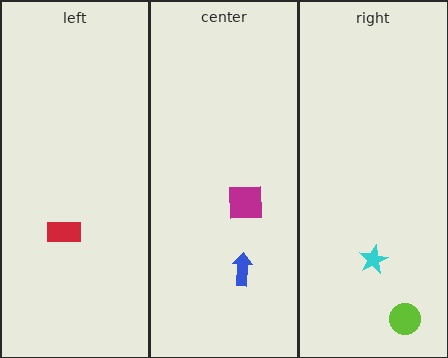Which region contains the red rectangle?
The left region.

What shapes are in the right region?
The lime circle, the cyan star.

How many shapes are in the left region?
1.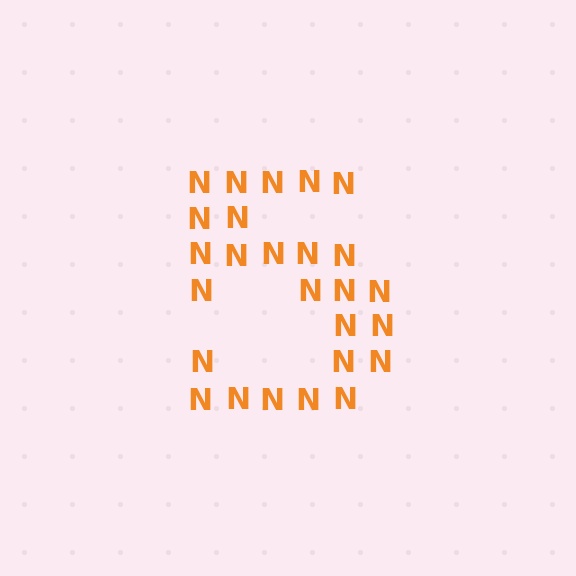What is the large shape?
The large shape is the digit 5.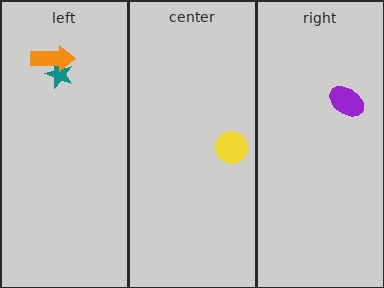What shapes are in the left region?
The teal star, the orange arrow.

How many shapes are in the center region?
1.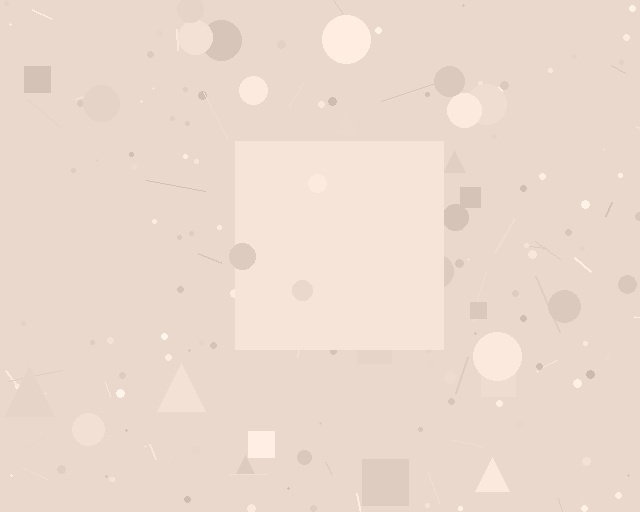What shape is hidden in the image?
A square is hidden in the image.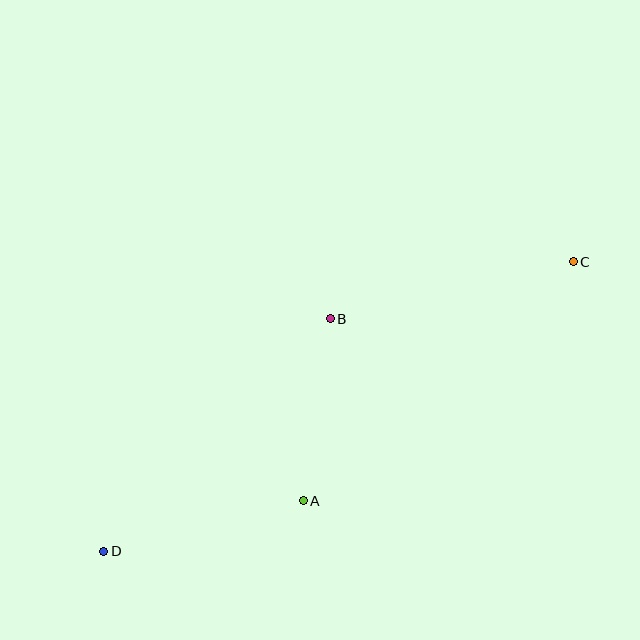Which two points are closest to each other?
Points A and B are closest to each other.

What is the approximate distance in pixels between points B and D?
The distance between B and D is approximately 325 pixels.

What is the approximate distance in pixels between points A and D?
The distance between A and D is approximately 206 pixels.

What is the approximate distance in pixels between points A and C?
The distance between A and C is approximately 361 pixels.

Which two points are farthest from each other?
Points C and D are farthest from each other.